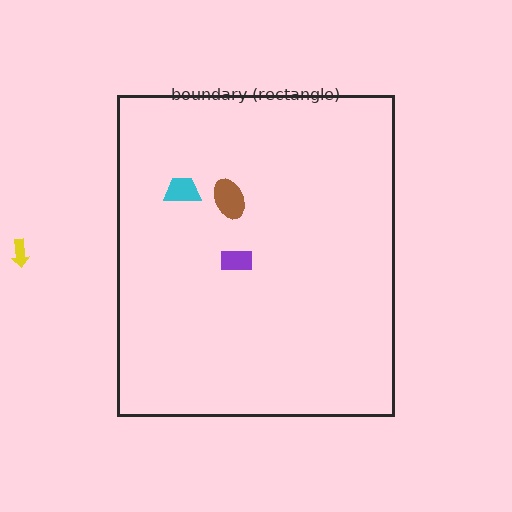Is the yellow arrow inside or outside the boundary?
Outside.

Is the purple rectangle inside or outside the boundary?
Inside.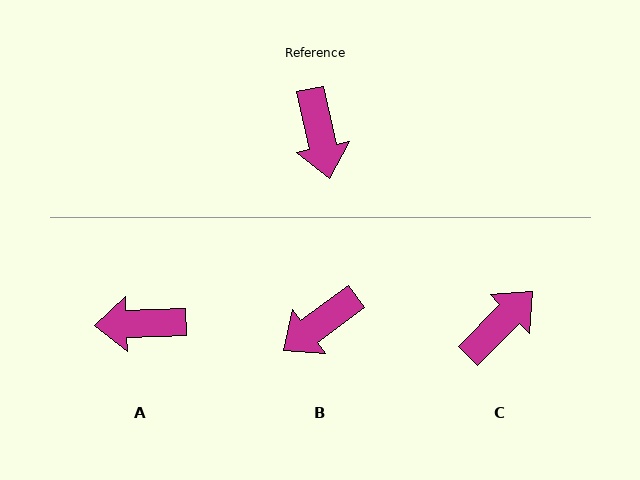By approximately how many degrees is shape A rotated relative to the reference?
Approximately 100 degrees clockwise.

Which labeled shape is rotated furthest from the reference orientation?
C, about 123 degrees away.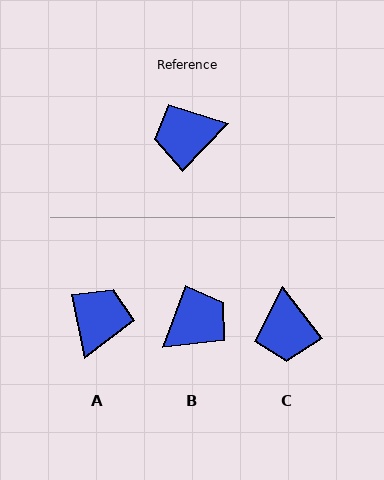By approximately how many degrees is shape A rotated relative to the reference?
Approximately 125 degrees clockwise.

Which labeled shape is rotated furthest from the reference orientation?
B, about 156 degrees away.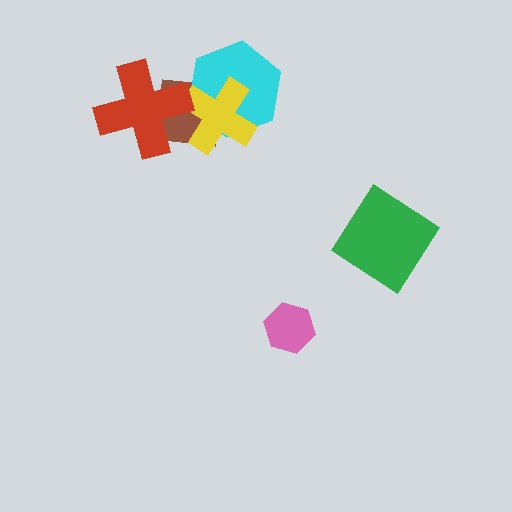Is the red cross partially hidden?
No, no other shape covers it.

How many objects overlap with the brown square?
3 objects overlap with the brown square.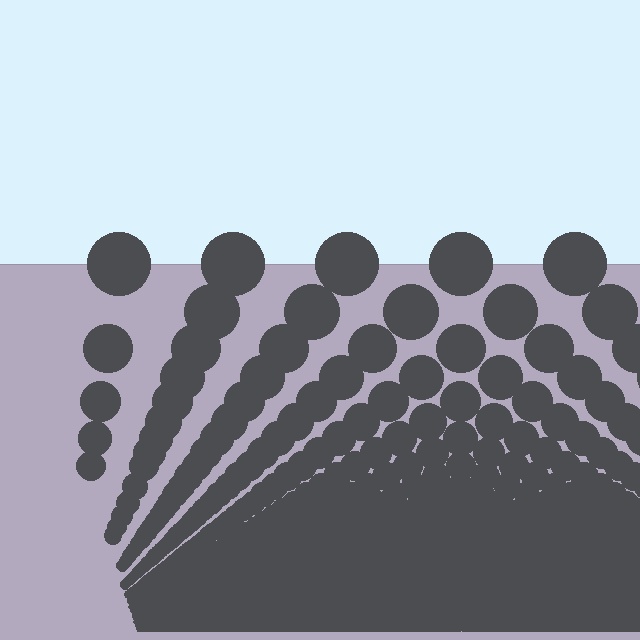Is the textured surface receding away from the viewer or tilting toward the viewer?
The surface appears to tilt toward the viewer. Texture elements get larger and sparser toward the top.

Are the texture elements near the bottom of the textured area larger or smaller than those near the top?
Smaller. The gradient is inverted — elements near the bottom are smaller and denser.